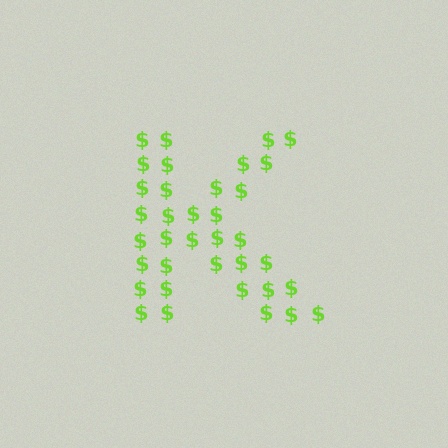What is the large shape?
The large shape is the letter K.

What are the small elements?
The small elements are dollar signs.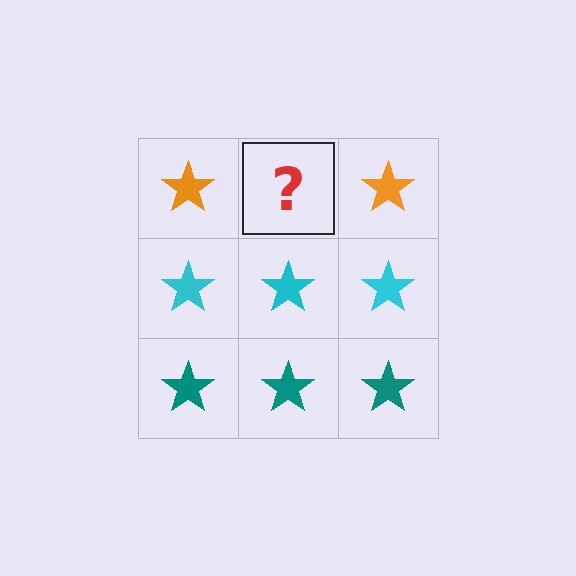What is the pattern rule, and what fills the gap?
The rule is that each row has a consistent color. The gap should be filled with an orange star.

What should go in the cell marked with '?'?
The missing cell should contain an orange star.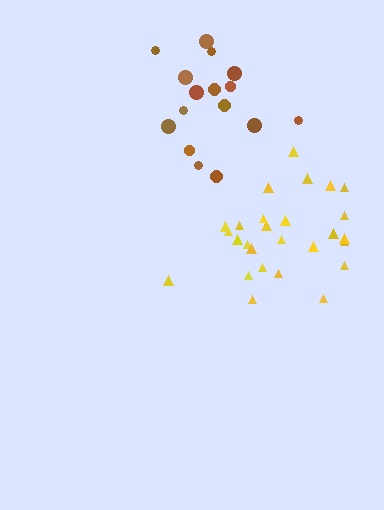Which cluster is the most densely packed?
Yellow.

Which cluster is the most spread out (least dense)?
Brown.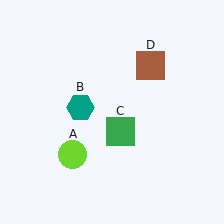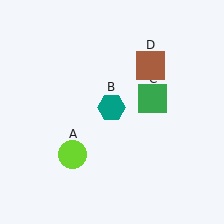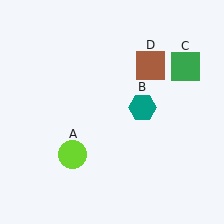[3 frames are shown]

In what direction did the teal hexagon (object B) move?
The teal hexagon (object B) moved right.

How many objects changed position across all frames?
2 objects changed position: teal hexagon (object B), green square (object C).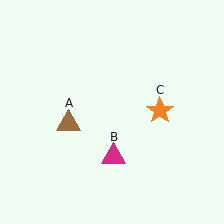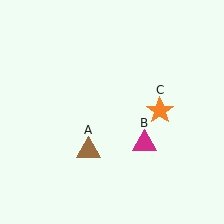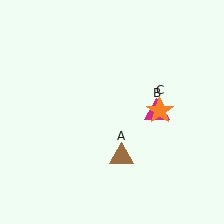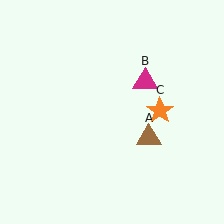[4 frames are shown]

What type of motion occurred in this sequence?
The brown triangle (object A), magenta triangle (object B) rotated counterclockwise around the center of the scene.